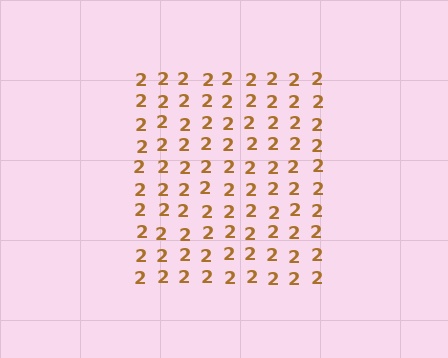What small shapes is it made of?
It is made of small digit 2's.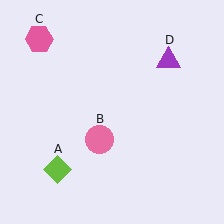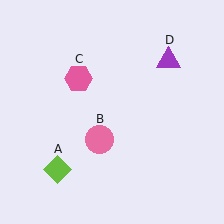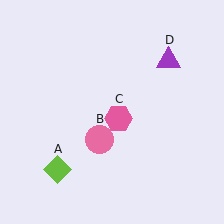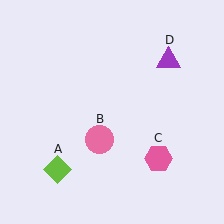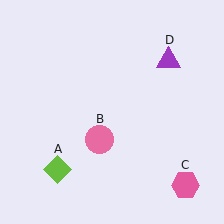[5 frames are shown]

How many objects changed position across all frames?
1 object changed position: pink hexagon (object C).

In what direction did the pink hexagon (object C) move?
The pink hexagon (object C) moved down and to the right.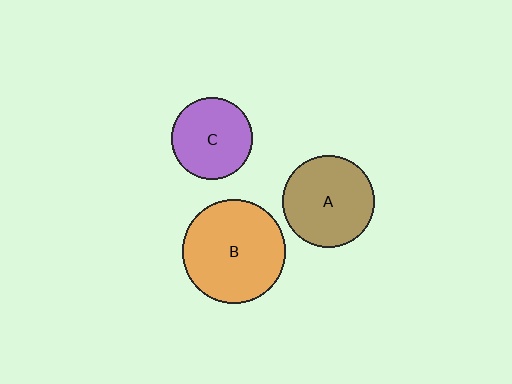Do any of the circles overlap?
No, none of the circles overlap.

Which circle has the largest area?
Circle B (orange).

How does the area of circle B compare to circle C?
Approximately 1.6 times.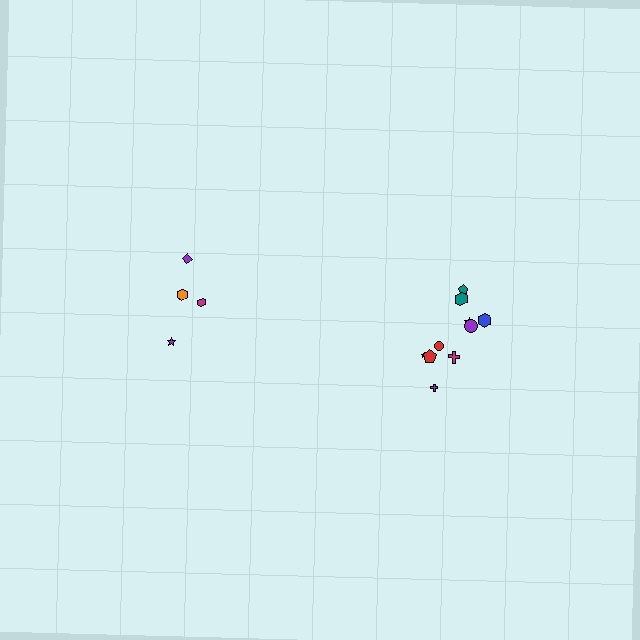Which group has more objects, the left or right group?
The right group.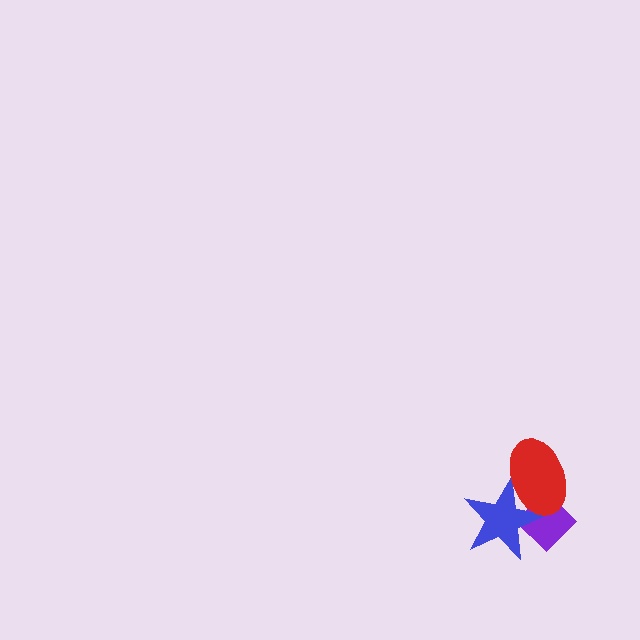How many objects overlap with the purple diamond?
2 objects overlap with the purple diamond.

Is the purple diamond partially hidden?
Yes, it is partially covered by another shape.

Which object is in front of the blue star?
The red ellipse is in front of the blue star.